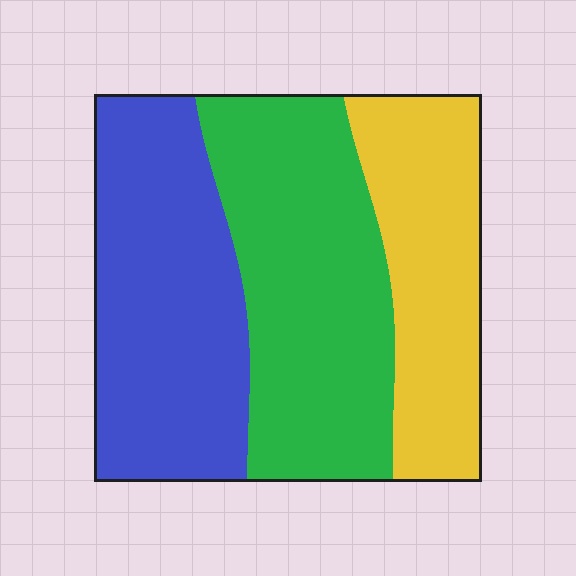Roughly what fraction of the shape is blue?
Blue takes up about three eighths (3/8) of the shape.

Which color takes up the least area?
Yellow, at roughly 25%.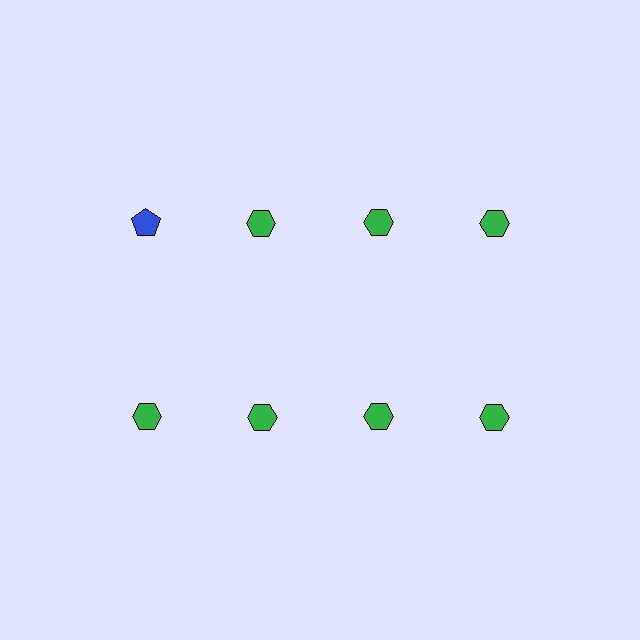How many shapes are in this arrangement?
There are 8 shapes arranged in a grid pattern.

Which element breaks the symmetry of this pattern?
The blue pentagon in the top row, leftmost column breaks the symmetry. All other shapes are green hexagons.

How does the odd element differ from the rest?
It differs in both color (blue instead of green) and shape (pentagon instead of hexagon).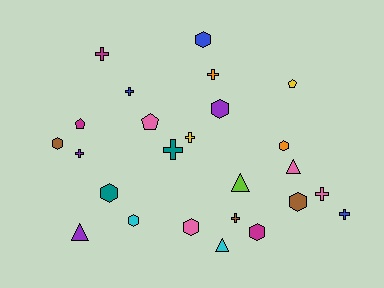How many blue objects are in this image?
There are 3 blue objects.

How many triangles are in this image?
There are 4 triangles.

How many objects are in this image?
There are 25 objects.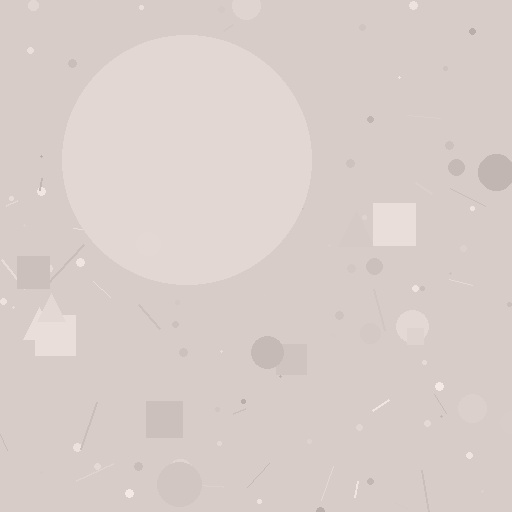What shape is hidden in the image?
A circle is hidden in the image.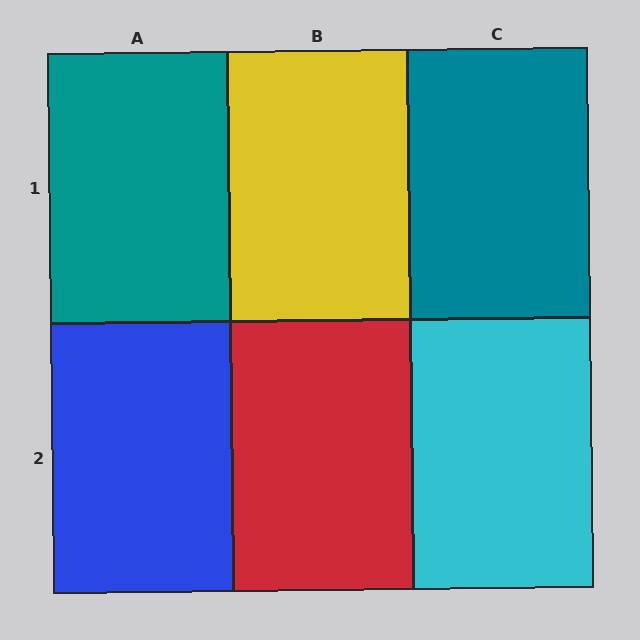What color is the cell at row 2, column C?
Cyan.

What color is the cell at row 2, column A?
Blue.